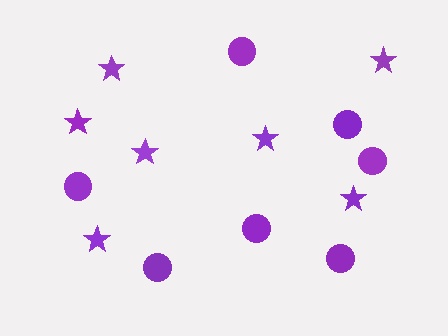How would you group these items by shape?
There are 2 groups: one group of stars (7) and one group of circles (7).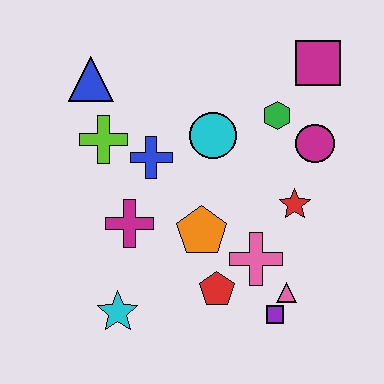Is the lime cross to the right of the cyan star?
No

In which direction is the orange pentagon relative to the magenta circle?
The orange pentagon is to the left of the magenta circle.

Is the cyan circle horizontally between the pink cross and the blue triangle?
Yes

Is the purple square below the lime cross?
Yes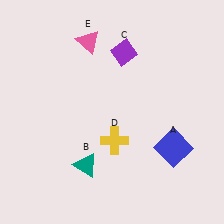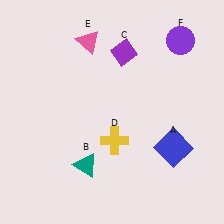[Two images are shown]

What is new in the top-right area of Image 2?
A purple circle (F) was added in the top-right area of Image 2.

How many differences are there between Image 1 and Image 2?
There is 1 difference between the two images.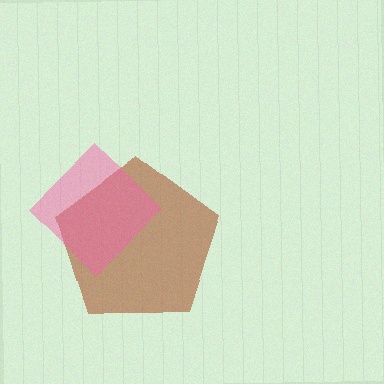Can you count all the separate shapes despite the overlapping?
Yes, there are 2 separate shapes.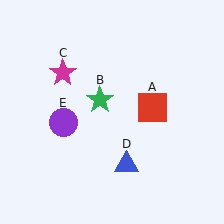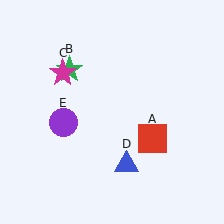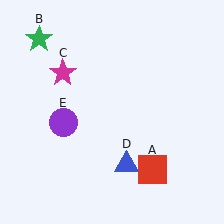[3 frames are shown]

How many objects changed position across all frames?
2 objects changed position: red square (object A), green star (object B).